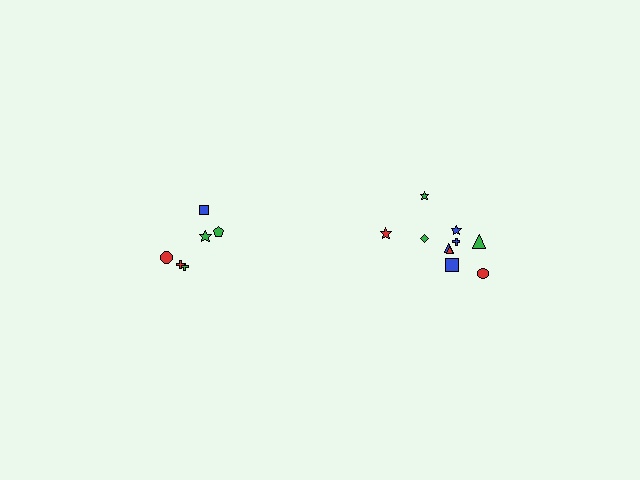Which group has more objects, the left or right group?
The right group.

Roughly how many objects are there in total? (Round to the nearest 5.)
Roughly 15 objects in total.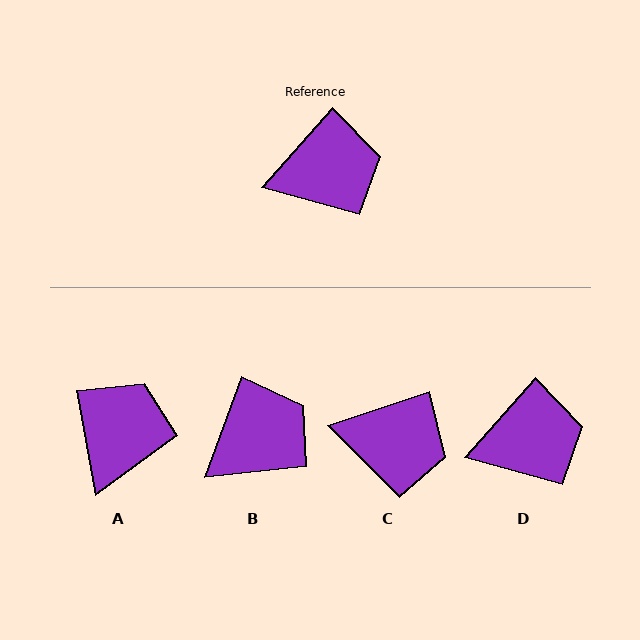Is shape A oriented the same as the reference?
No, it is off by about 52 degrees.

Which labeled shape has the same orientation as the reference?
D.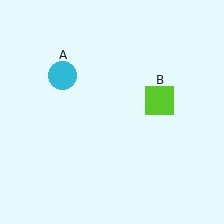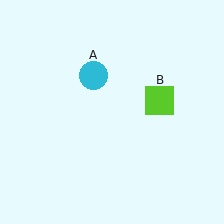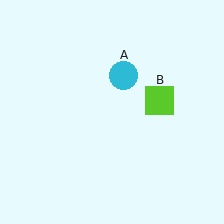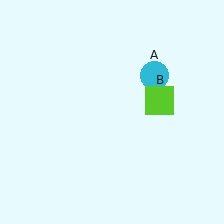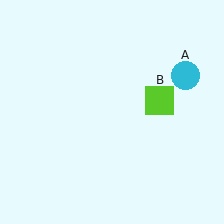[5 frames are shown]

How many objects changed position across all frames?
1 object changed position: cyan circle (object A).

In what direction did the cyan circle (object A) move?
The cyan circle (object A) moved right.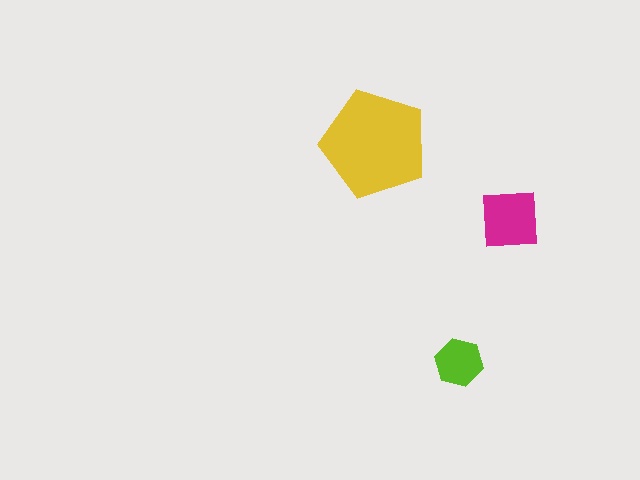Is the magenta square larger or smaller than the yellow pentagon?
Smaller.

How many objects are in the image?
There are 3 objects in the image.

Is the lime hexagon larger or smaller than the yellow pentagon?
Smaller.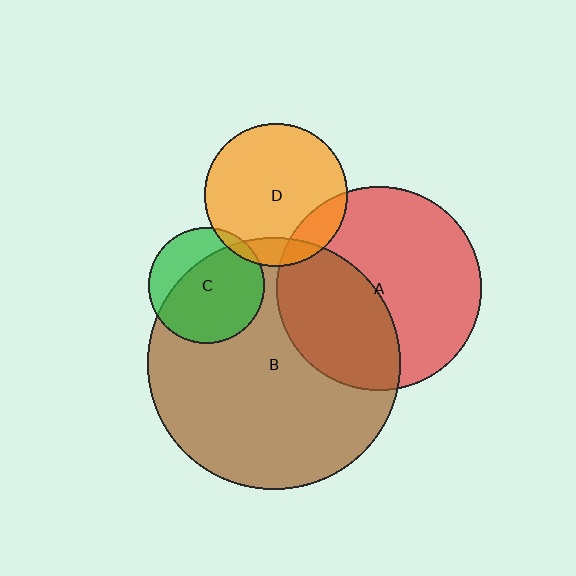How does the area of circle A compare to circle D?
Approximately 2.1 times.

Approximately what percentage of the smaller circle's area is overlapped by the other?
Approximately 10%.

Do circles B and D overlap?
Yes.